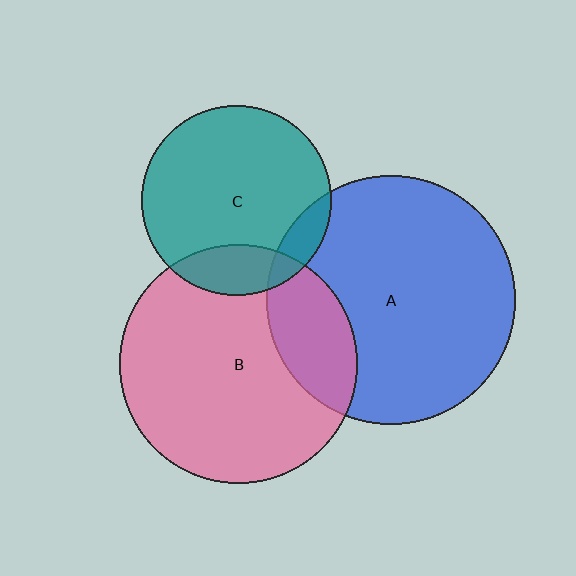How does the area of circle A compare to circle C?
Approximately 1.7 times.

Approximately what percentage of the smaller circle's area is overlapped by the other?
Approximately 15%.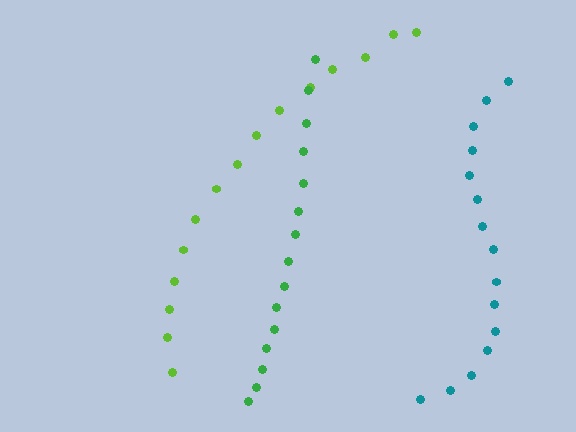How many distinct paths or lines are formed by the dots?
There are 3 distinct paths.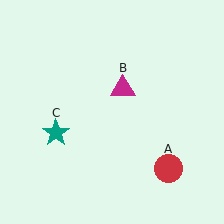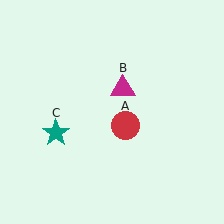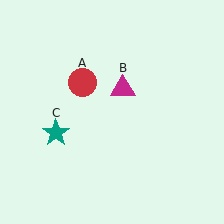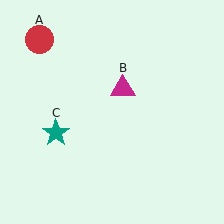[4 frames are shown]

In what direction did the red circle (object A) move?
The red circle (object A) moved up and to the left.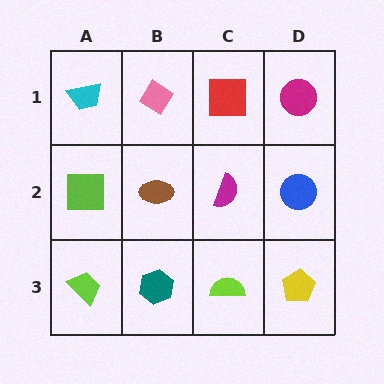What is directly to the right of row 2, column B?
A magenta semicircle.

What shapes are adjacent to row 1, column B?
A brown ellipse (row 2, column B), a cyan trapezoid (row 1, column A), a red square (row 1, column C).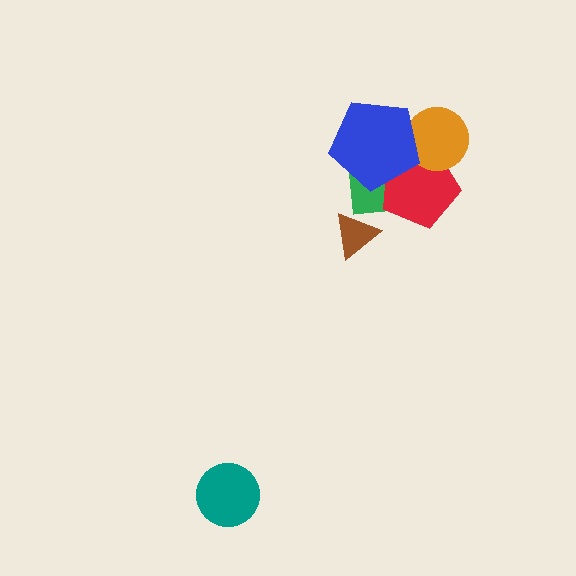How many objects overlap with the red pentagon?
3 objects overlap with the red pentagon.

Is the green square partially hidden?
Yes, it is partially covered by another shape.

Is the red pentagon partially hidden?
Yes, it is partially covered by another shape.